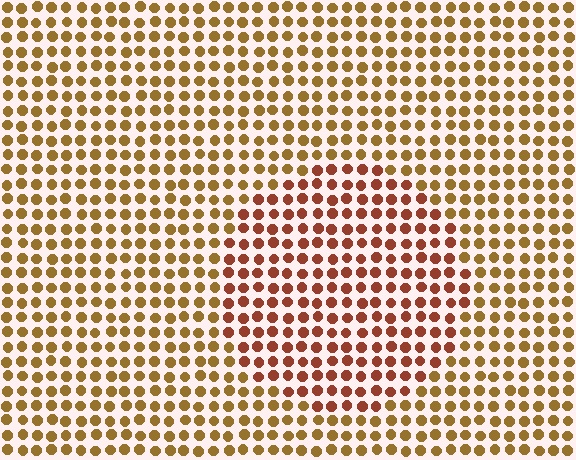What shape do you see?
I see a circle.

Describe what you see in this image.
The image is filled with small brown elements in a uniform arrangement. A circle-shaped region is visible where the elements are tinted to a slightly different hue, forming a subtle color boundary.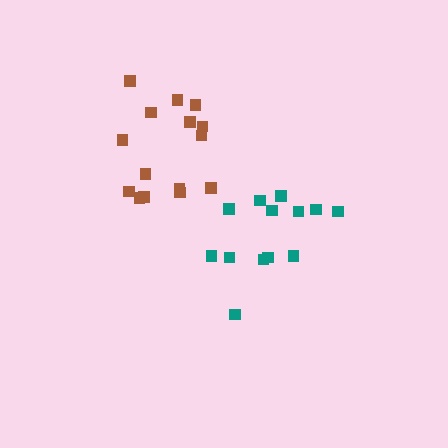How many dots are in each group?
Group 1: 13 dots, Group 2: 15 dots (28 total).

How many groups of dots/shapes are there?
There are 2 groups.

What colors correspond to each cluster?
The clusters are colored: teal, brown.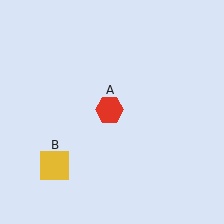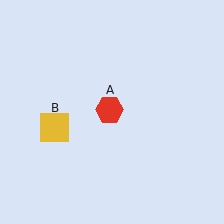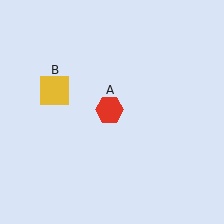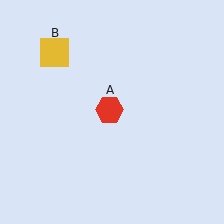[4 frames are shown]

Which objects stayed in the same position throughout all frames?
Red hexagon (object A) remained stationary.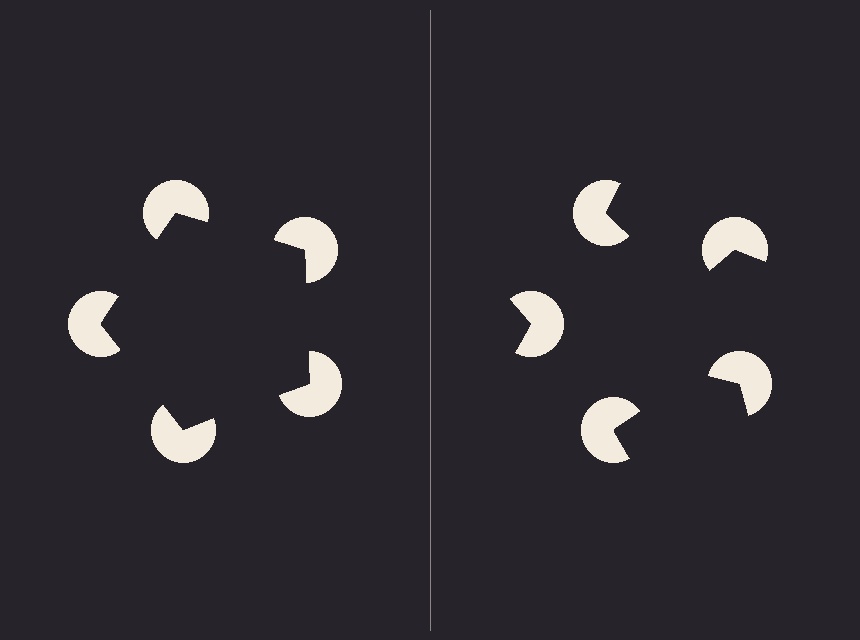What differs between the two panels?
The pac-man discs are positioned identically on both sides; only the wedge orientations differ. On the left they align to a pentagon; on the right they are misaligned.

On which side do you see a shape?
An illusory pentagon appears on the left side. On the right side the wedge cuts are rotated, so no coherent shape forms.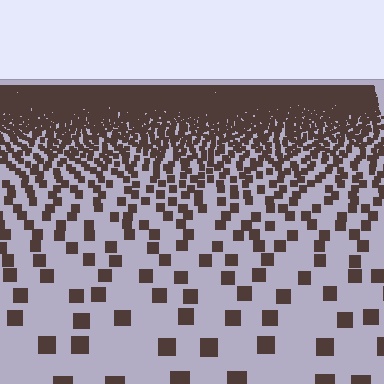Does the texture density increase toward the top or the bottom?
Density increases toward the top.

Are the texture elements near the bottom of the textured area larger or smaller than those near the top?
Larger. Near the bottom, elements are closer to the viewer and appear at a bigger on-screen size.